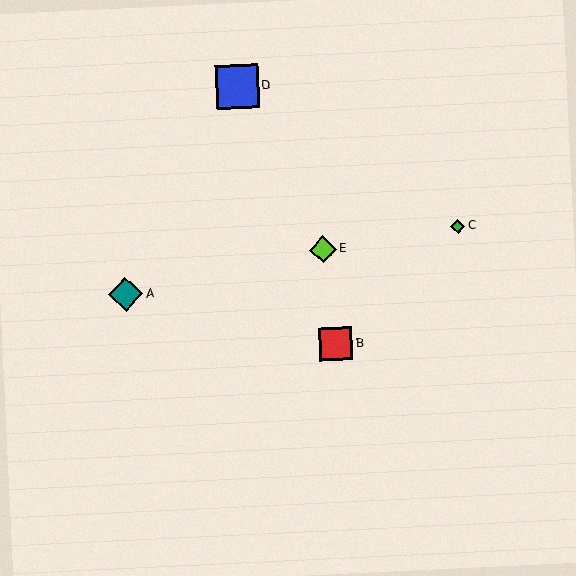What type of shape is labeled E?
Shape E is a lime diamond.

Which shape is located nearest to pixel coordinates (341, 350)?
The red square (labeled B) at (336, 344) is nearest to that location.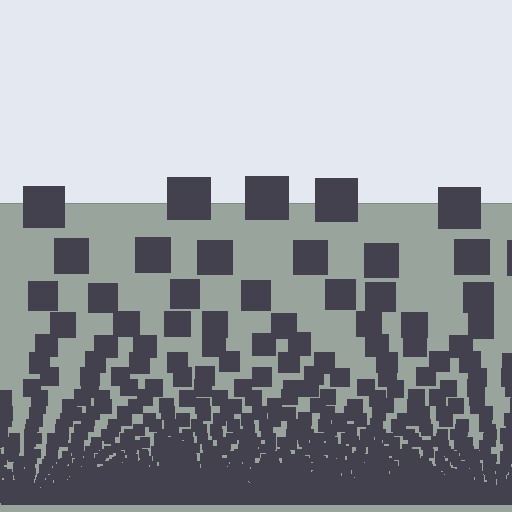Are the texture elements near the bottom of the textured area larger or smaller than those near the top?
Smaller. The gradient is inverted — elements near the bottom are smaller and denser.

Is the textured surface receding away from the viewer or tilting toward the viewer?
The surface appears to tilt toward the viewer. Texture elements get larger and sparser toward the top.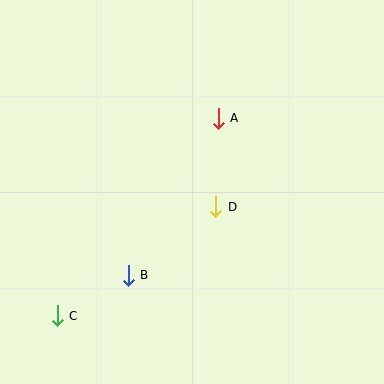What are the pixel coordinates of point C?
Point C is at (57, 316).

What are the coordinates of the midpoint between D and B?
The midpoint between D and B is at (172, 241).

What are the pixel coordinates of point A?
Point A is at (218, 118).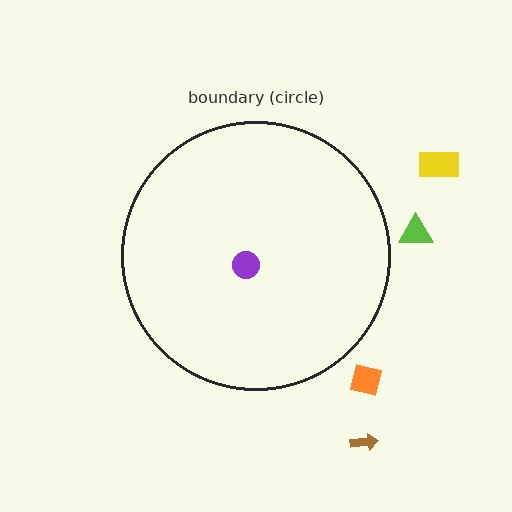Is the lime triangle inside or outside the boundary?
Outside.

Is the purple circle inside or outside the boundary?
Inside.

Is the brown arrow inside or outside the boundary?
Outside.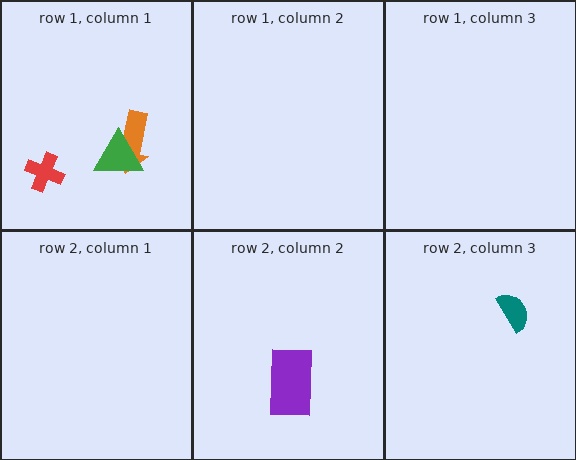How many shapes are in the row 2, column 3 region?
1.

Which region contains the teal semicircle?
The row 2, column 3 region.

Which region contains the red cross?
The row 1, column 1 region.